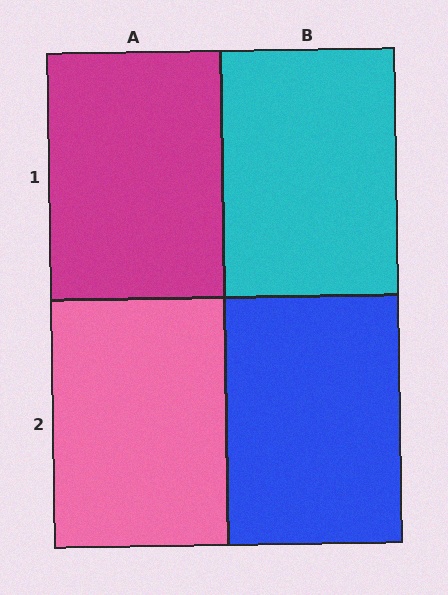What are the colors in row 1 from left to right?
Magenta, cyan.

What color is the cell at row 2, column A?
Pink.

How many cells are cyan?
1 cell is cyan.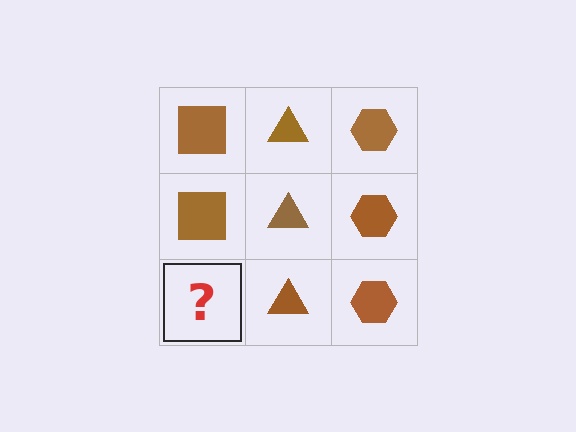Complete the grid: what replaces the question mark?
The question mark should be replaced with a brown square.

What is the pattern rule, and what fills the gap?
The rule is that each column has a consistent shape. The gap should be filled with a brown square.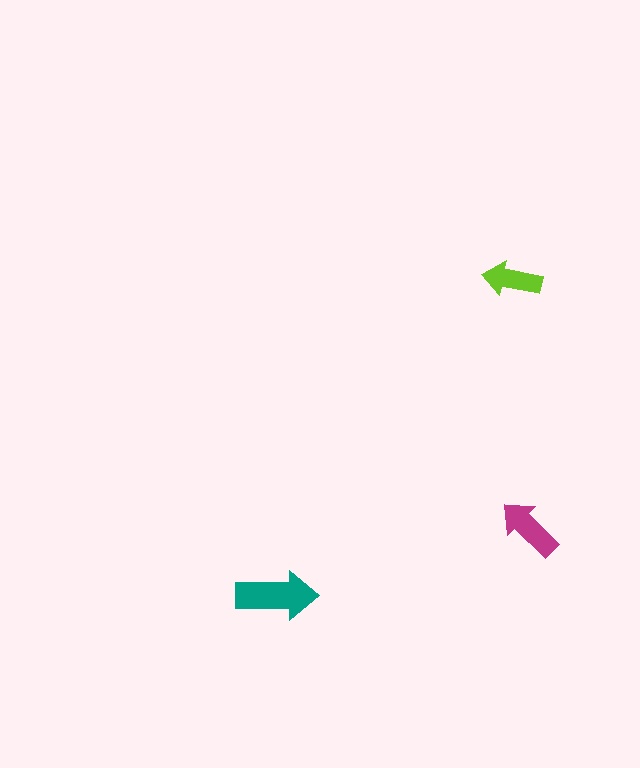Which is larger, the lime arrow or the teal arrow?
The teal one.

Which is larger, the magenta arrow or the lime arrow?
The magenta one.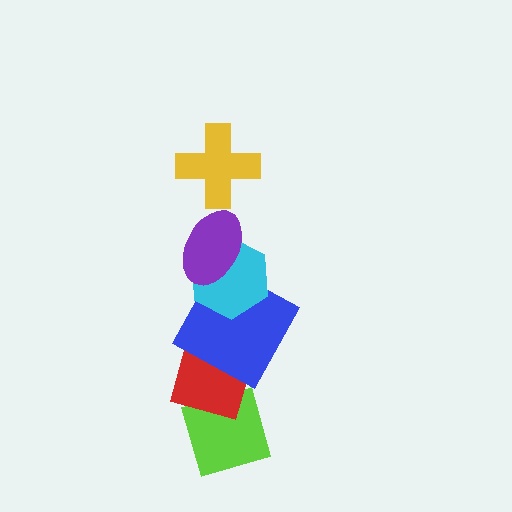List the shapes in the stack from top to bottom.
From top to bottom: the yellow cross, the purple ellipse, the cyan hexagon, the blue square, the red diamond, the lime diamond.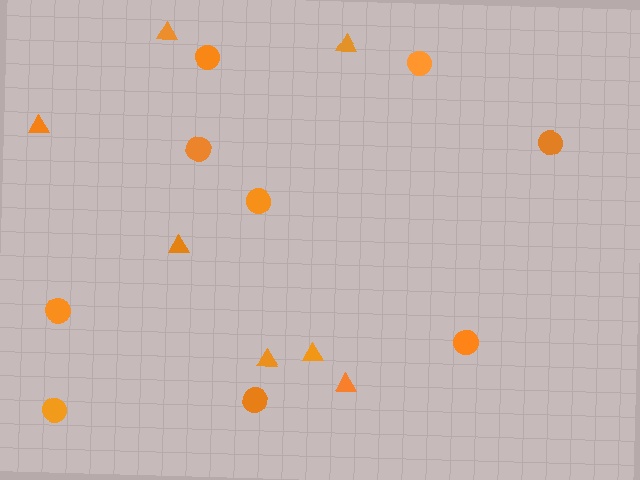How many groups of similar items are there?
There are 2 groups: one group of circles (9) and one group of triangles (7).